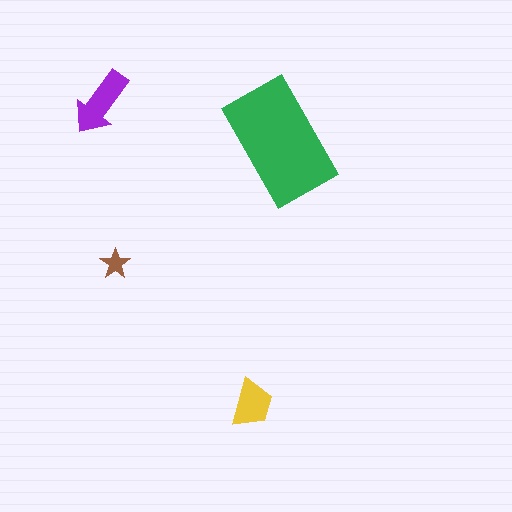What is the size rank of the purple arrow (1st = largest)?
2nd.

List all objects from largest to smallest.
The green rectangle, the purple arrow, the yellow trapezoid, the brown star.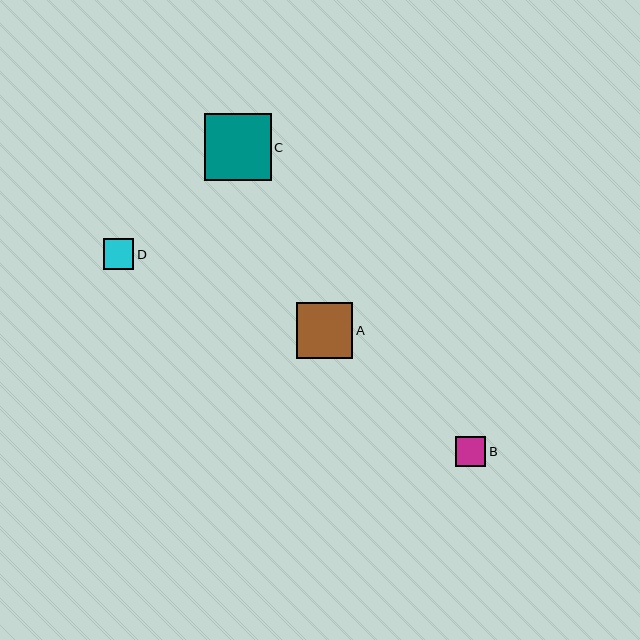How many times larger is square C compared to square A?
Square C is approximately 1.2 times the size of square A.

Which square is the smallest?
Square B is the smallest with a size of approximately 30 pixels.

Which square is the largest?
Square C is the largest with a size of approximately 67 pixels.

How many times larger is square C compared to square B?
Square C is approximately 2.2 times the size of square B.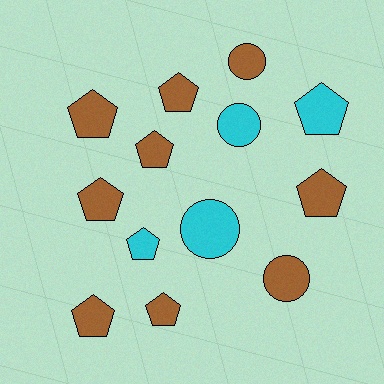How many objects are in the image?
There are 13 objects.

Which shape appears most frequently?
Pentagon, with 9 objects.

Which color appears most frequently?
Brown, with 9 objects.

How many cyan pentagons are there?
There are 2 cyan pentagons.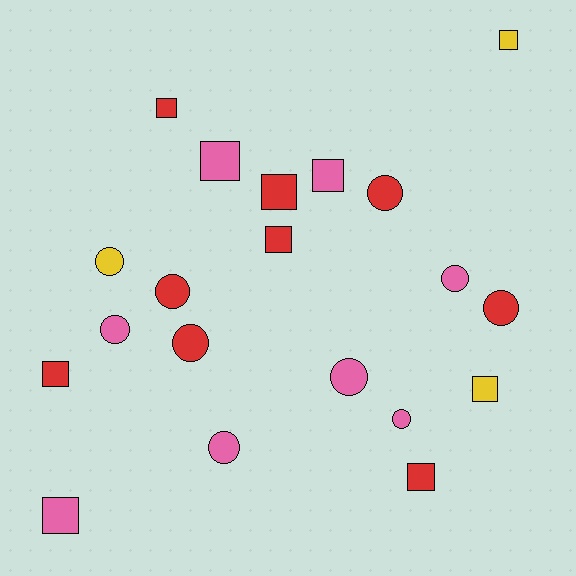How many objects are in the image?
There are 20 objects.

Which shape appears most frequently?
Square, with 10 objects.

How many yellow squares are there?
There are 2 yellow squares.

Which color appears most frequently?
Red, with 9 objects.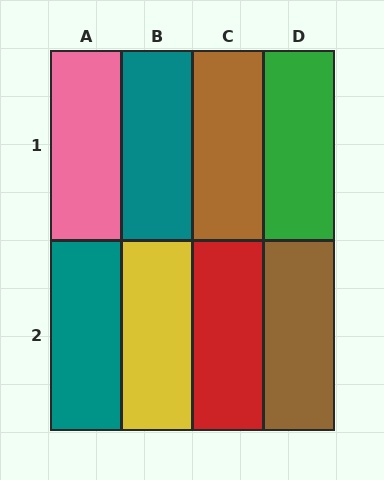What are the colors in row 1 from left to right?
Pink, teal, brown, green.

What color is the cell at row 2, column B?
Yellow.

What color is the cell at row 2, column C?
Red.